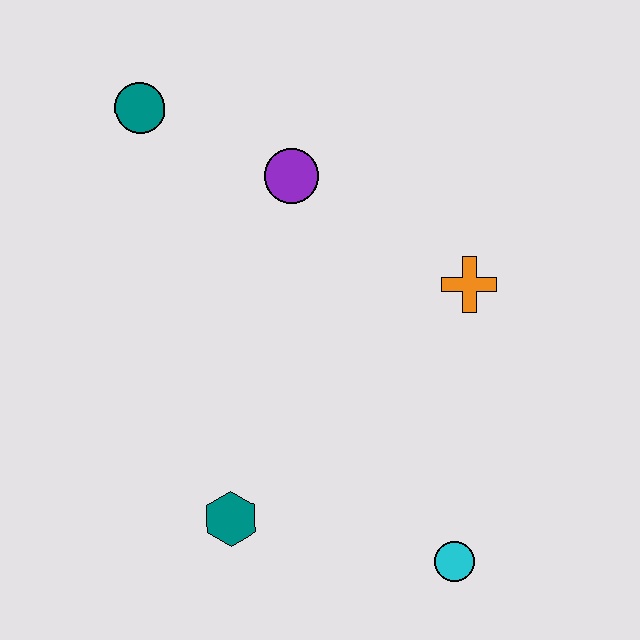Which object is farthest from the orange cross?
The teal circle is farthest from the orange cross.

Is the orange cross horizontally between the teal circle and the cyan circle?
No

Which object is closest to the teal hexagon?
The cyan circle is closest to the teal hexagon.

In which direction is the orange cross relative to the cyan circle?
The orange cross is above the cyan circle.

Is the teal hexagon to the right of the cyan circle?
No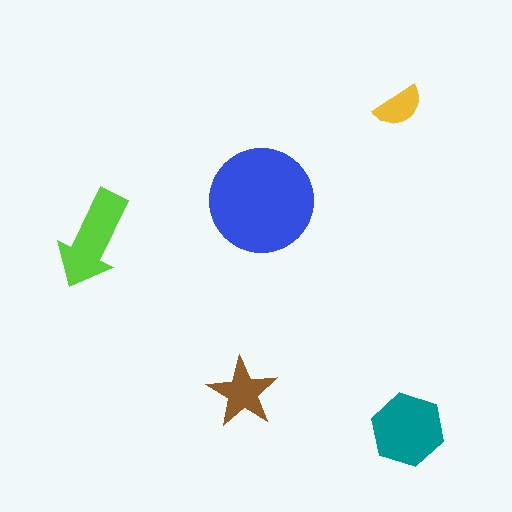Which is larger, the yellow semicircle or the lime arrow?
The lime arrow.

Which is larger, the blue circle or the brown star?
The blue circle.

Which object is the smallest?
The yellow semicircle.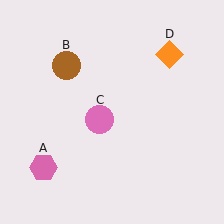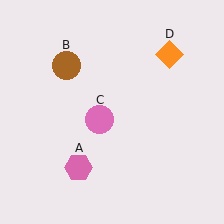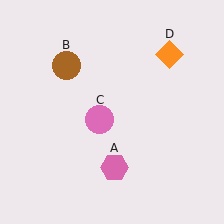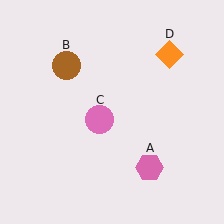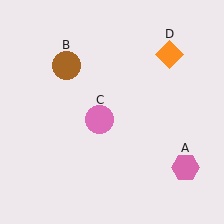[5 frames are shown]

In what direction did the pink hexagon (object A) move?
The pink hexagon (object A) moved right.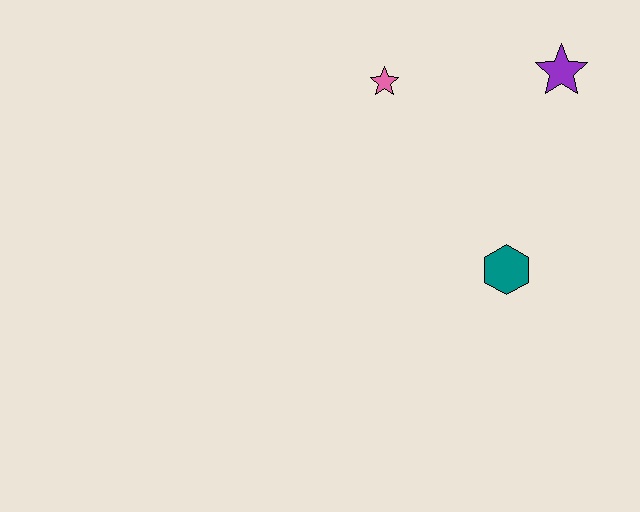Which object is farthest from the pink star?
The teal hexagon is farthest from the pink star.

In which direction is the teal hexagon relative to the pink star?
The teal hexagon is below the pink star.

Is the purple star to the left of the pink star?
No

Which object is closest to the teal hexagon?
The purple star is closest to the teal hexagon.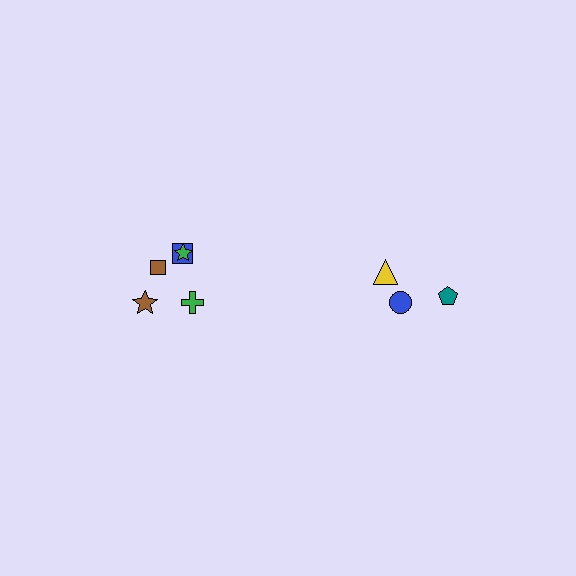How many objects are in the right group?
There are 3 objects.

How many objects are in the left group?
There are 5 objects.